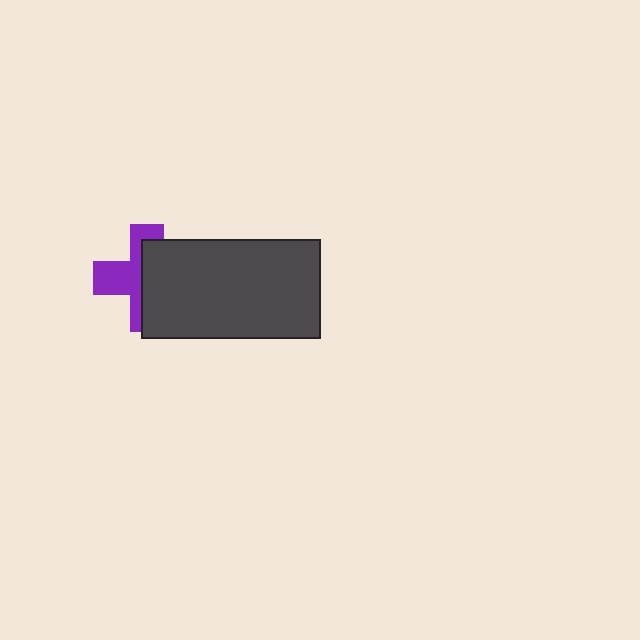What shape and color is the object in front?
The object in front is a dark gray rectangle.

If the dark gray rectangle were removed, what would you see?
You would see the complete purple cross.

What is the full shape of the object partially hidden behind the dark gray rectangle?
The partially hidden object is a purple cross.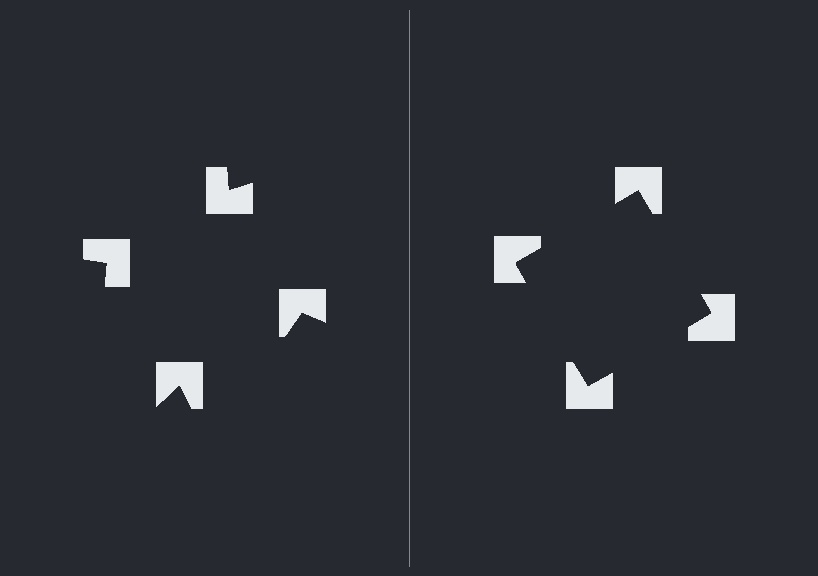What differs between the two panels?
The notched squares are positioned identically on both sides; only the wedge orientations differ. On the right they align to a square; on the left they are misaligned.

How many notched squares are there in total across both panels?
8 — 4 on each side.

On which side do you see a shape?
An illusory square appears on the right side. On the left side the wedge cuts are rotated, so no coherent shape forms.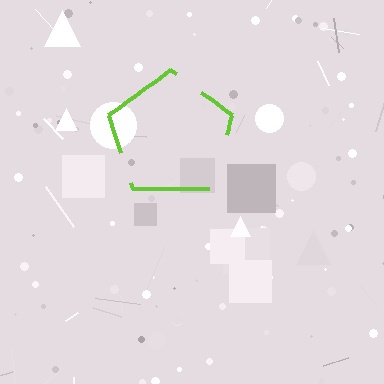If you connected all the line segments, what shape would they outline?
They would outline a pentagon.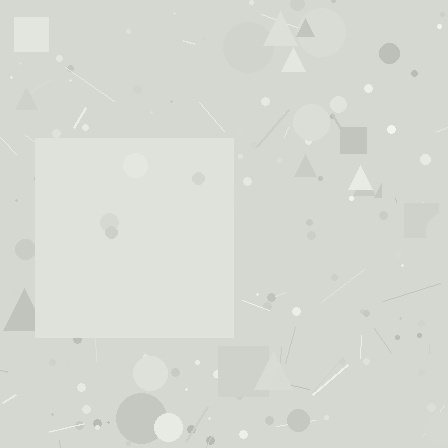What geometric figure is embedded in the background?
A square is embedded in the background.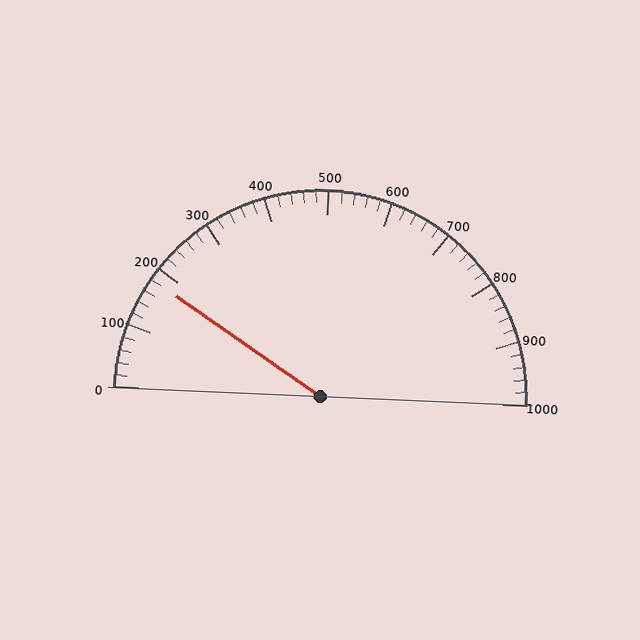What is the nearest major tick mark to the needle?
The nearest major tick mark is 200.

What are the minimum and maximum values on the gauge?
The gauge ranges from 0 to 1000.